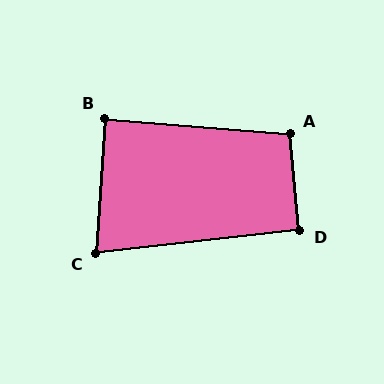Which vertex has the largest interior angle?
A, at approximately 100 degrees.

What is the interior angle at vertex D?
Approximately 91 degrees (approximately right).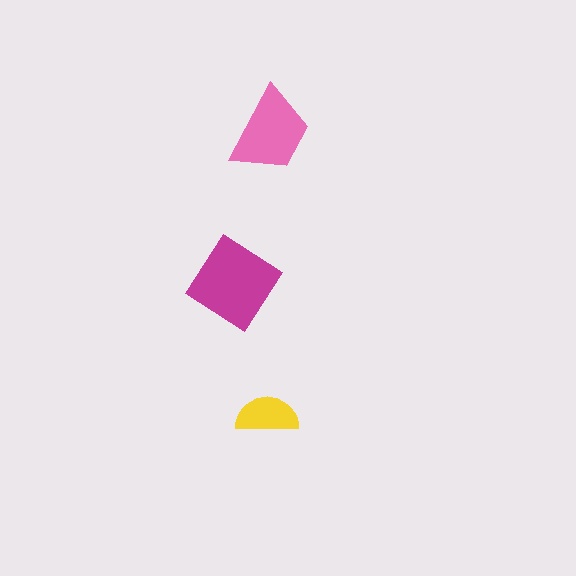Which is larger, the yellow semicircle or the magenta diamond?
The magenta diamond.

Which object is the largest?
The magenta diamond.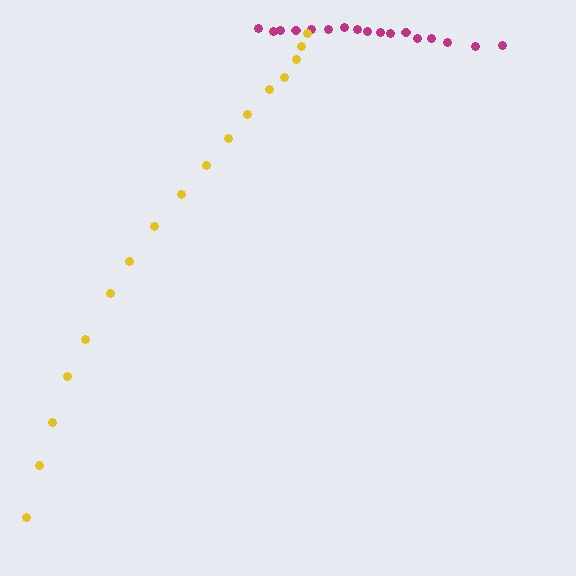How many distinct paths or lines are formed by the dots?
There are 2 distinct paths.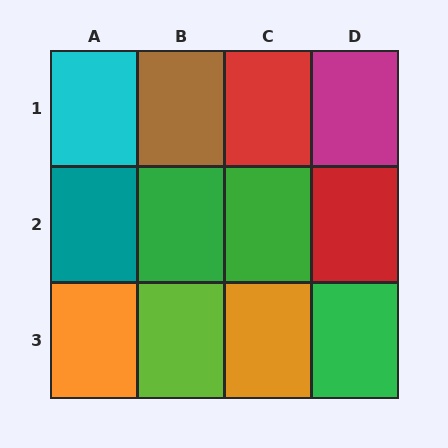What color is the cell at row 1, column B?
Brown.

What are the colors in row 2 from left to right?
Teal, green, green, red.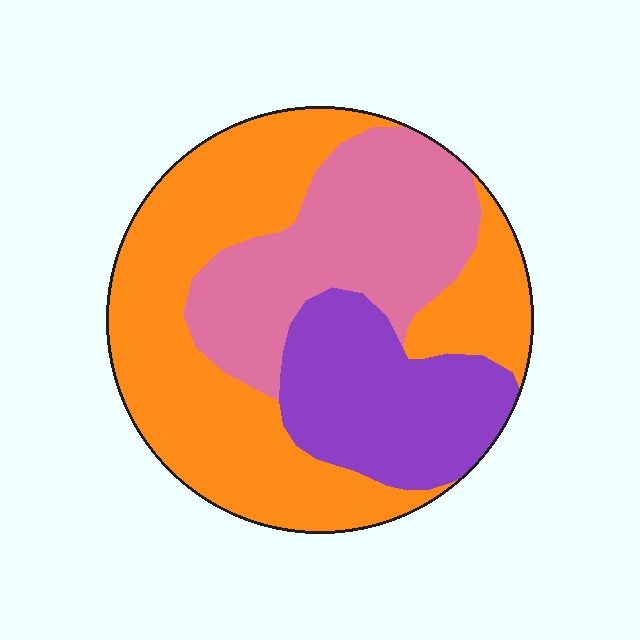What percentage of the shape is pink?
Pink covers 28% of the shape.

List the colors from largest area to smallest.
From largest to smallest: orange, pink, purple.